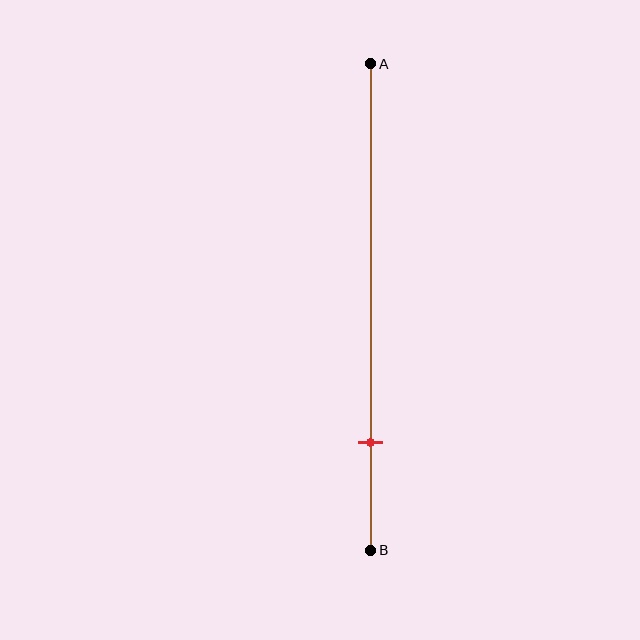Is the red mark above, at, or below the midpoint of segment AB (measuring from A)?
The red mark is below the midpoint of segment AB.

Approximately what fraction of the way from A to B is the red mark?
The red mark is approximately 80% of the way from A to B.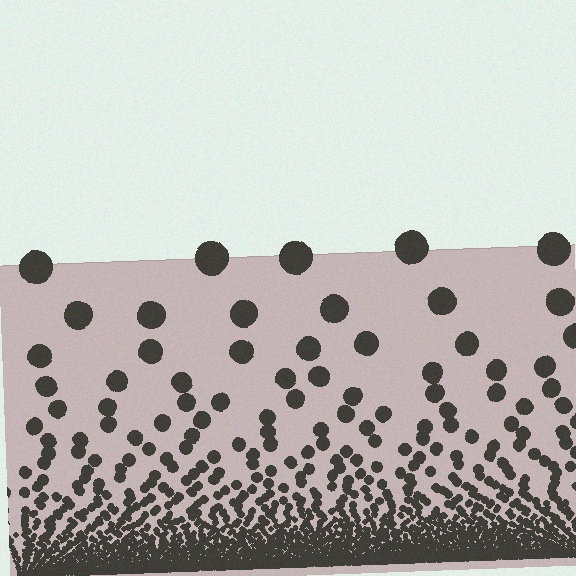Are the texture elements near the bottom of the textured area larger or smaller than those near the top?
Smaller. The gradient is inverted — elements near the bottom are smaller and denser.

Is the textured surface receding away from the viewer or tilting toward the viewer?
The surface appears to tilt toward the viewer. Texture elements get larger and sparser toward the top.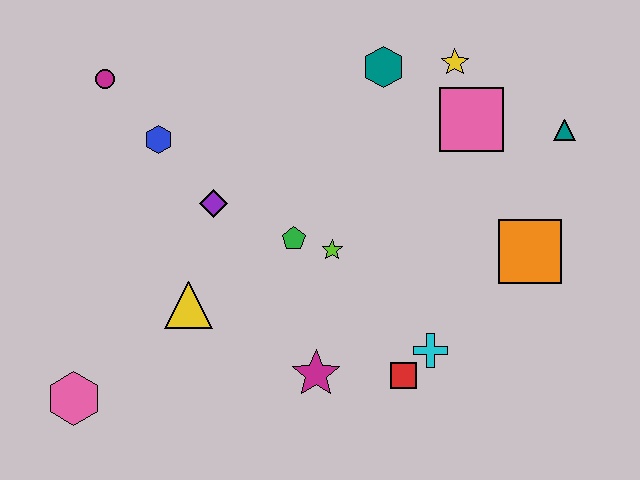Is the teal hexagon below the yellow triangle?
No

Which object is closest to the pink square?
The yellow star is closest to the pink square.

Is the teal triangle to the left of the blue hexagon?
No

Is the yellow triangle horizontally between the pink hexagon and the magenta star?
Yes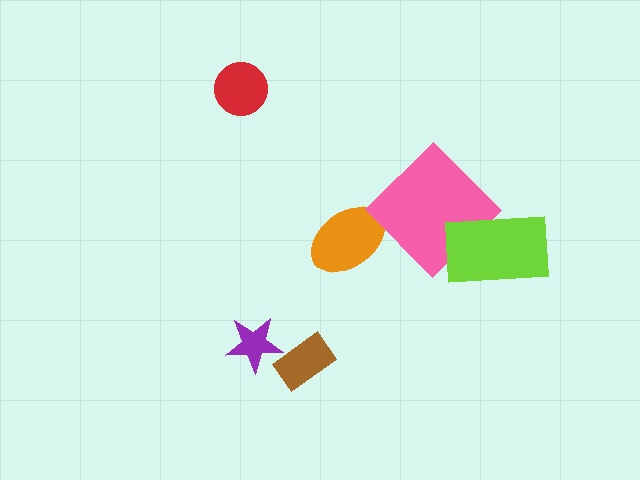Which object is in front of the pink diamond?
The lime rectangle is in front of the pink diamond.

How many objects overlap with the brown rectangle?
0 objects overlap with the brown rectangle.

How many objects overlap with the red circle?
0 objects overlap with the red circle.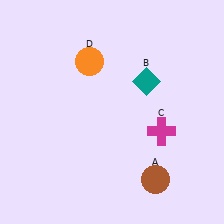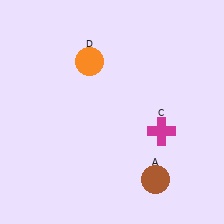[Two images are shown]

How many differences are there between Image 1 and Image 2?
There is 1 difference between the two images.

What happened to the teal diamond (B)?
The teal diamond (B) was removed in Image 2. It was in the top-right area of Image 1.